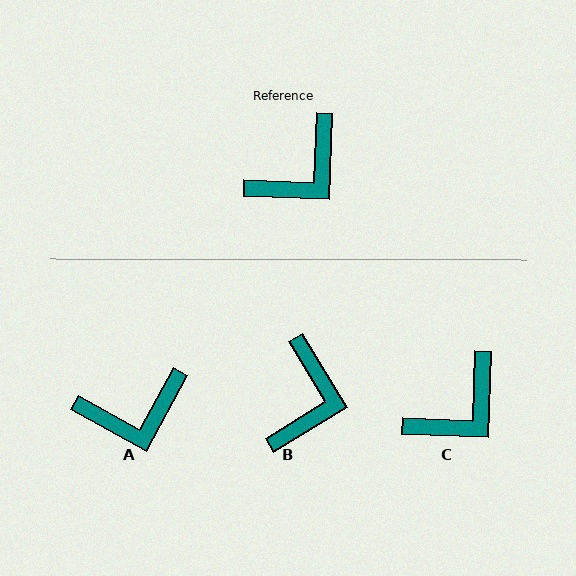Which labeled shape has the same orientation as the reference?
C.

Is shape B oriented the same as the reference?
No, it is off by about 33 degrees.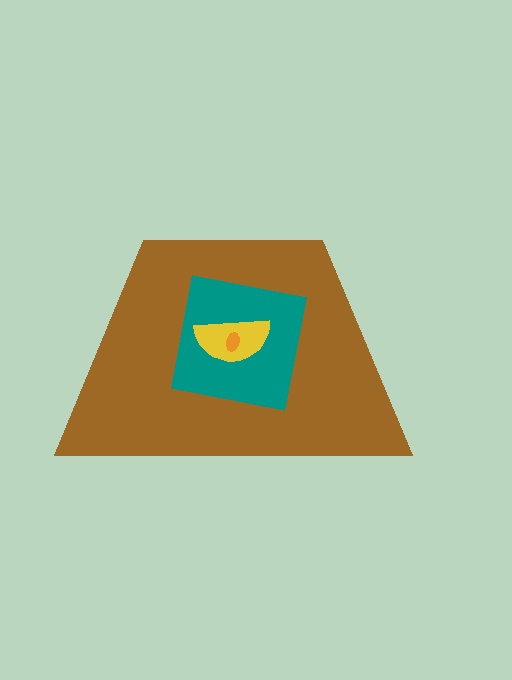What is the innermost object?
The orange ellipse.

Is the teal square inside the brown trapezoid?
Yes.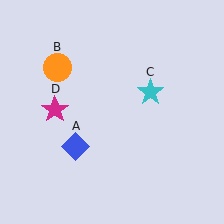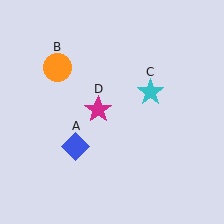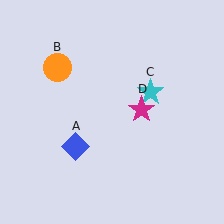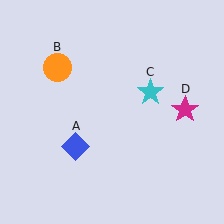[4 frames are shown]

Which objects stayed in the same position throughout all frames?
Blue diamond (object A) and orange circle (object B) and cyan star (object C) remained stationary.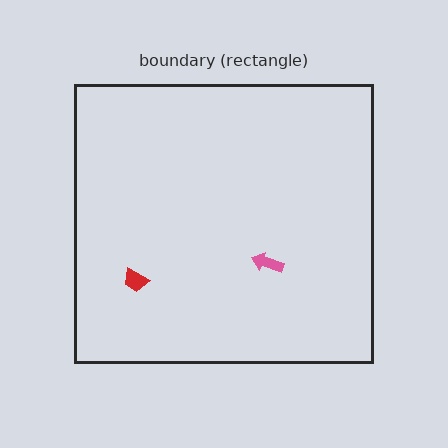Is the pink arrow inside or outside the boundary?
Inside.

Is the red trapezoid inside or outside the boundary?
Inside.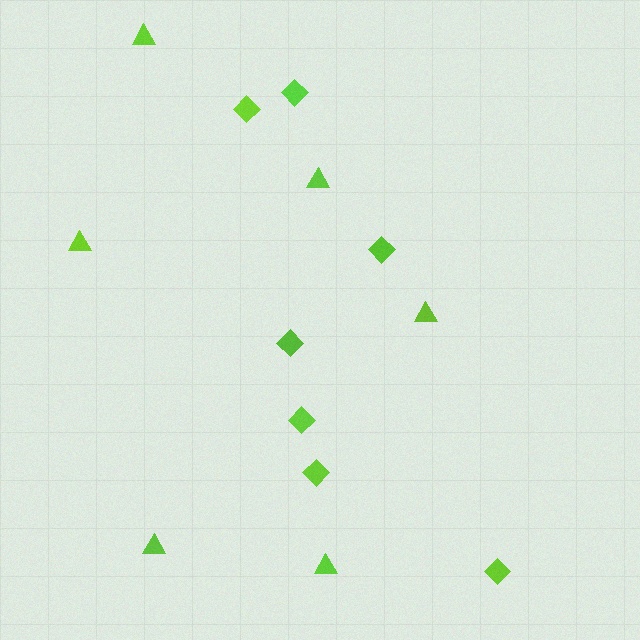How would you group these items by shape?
There are 2 groups: one group of triangles (6) and one group of diamonds (7).